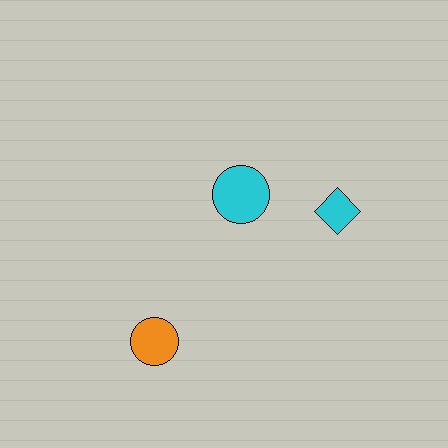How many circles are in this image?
There are 2 circles.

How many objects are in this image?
There are 3 objects.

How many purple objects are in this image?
There are no purple objects.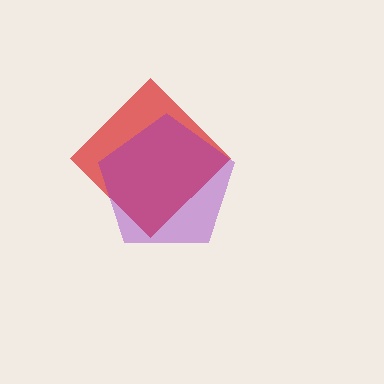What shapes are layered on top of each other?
The layered shapes are: a red diamond, a purple pentagon.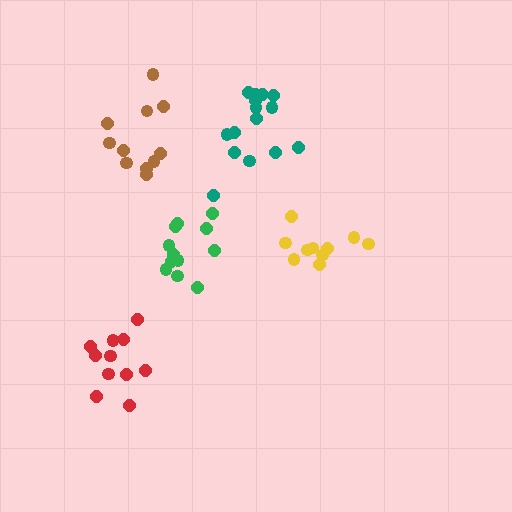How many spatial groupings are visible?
There are 5 spatial groupings.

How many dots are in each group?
Group 1: 12 dots, Group 2: 10 dots, Group 3: 11 dots, Group 4: 15 dots, Group 5: 11 dots (59 total).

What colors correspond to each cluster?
The clusters are colored: green, yellow, brown, teal, red.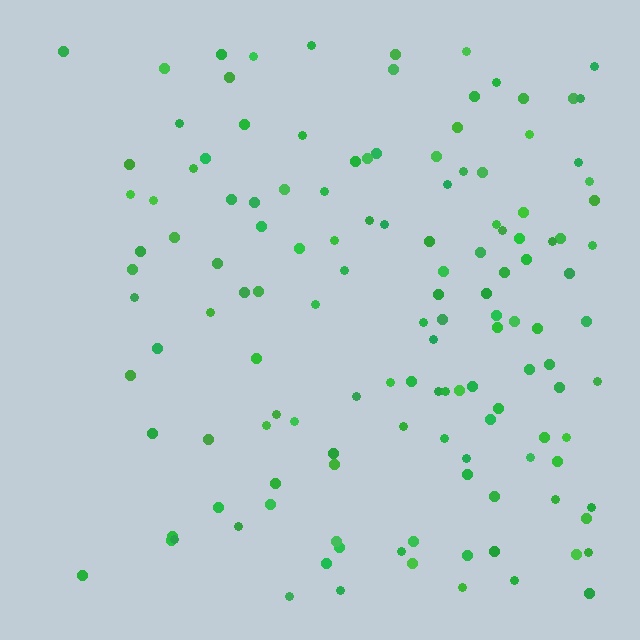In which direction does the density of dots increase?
From left to right, with the right side densest.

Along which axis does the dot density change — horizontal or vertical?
Horizontal.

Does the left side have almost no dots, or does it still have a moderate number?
Still a moderate number, just noticeably fewer than the right.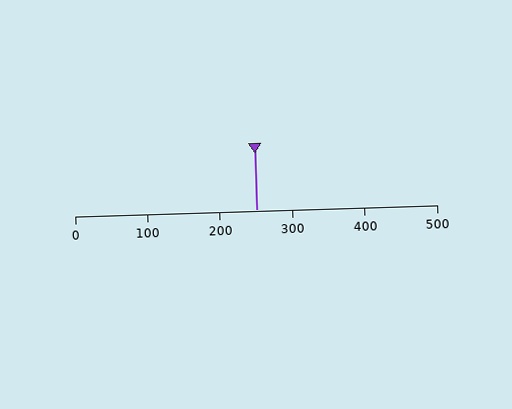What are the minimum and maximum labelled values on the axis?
The axis runs from 0 to 500.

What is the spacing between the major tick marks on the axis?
The major ticks are spaced 100 apart.